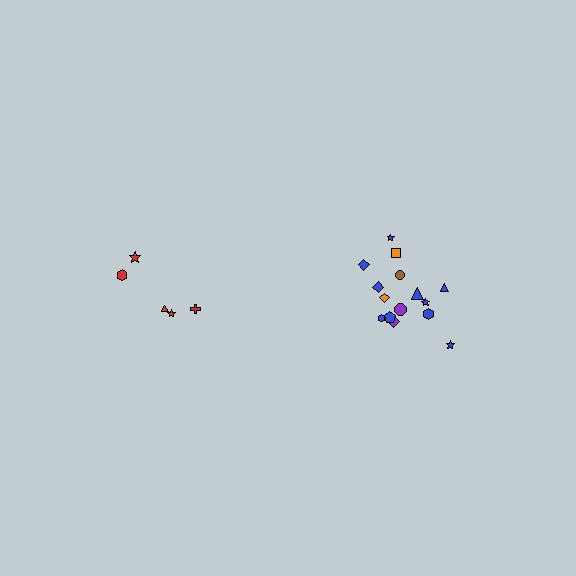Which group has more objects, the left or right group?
The right group.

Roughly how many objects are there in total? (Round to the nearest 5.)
Roughly 20 objects in total.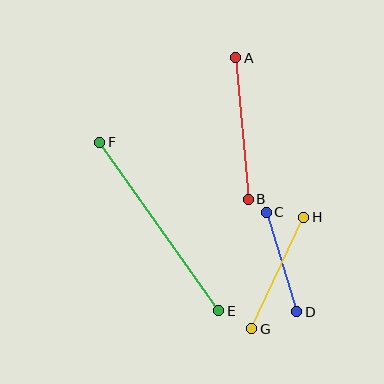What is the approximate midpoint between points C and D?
The midpoint is at approximately (281, 262) pixels.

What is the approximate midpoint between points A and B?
The midpoint is at approximately (242, 128) pixels.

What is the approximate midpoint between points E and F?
The midpoint is at approximately (159, 226) pixels.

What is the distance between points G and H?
The distance is approximately 123 pixels.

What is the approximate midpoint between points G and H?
The midpoint is at approximately (278, 273) pixels.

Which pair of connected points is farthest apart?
Points E and F are farthest apart.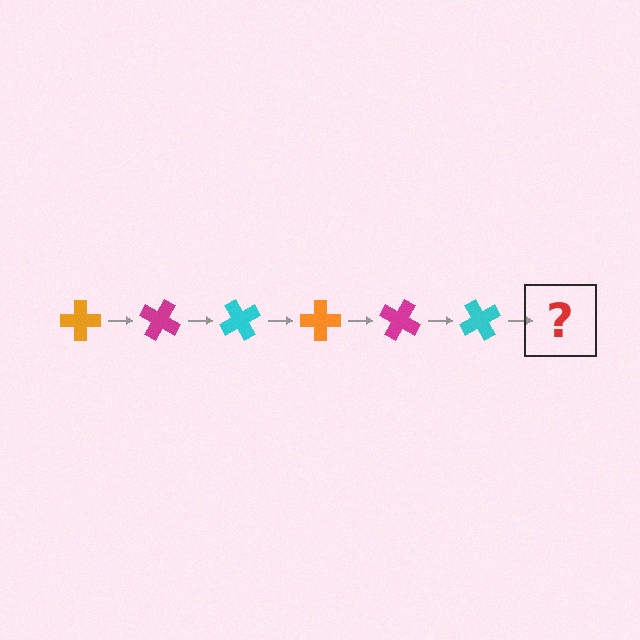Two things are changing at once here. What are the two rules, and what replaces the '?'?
The two rules are that it rotates 30 degrees each step and the color cycles through orange, magenta, and cyan. The '?' should be an orange cross, rotated 180 degrees from the start.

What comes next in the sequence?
The next element should be an orange cross, rotated 180 degrees from the start.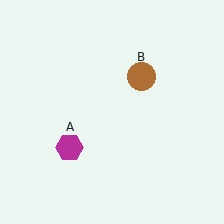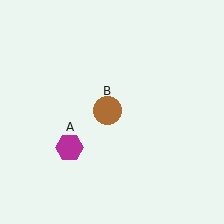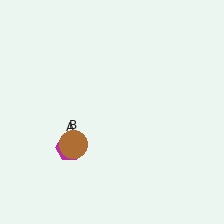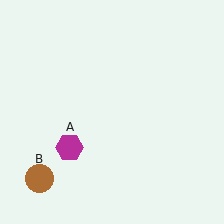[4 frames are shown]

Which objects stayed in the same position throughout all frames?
Magenta hexagon (object A) remained stationary.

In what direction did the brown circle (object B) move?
The brown circle (object B) moved down and to the left.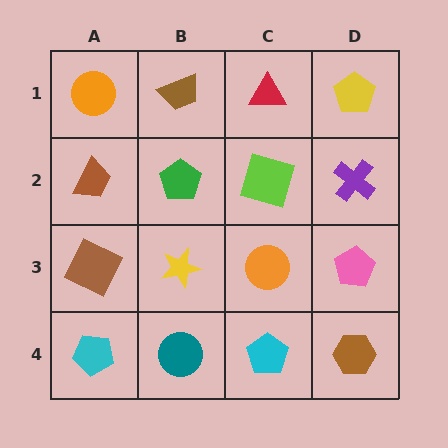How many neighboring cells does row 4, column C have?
3.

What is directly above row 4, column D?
A pink pentagon.